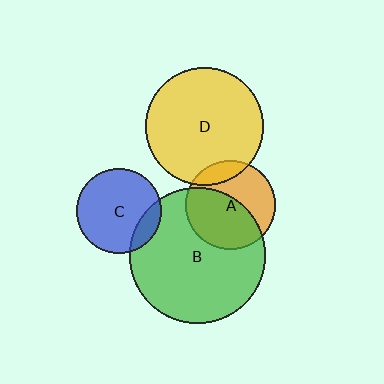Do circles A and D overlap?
Yes.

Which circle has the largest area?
Circle B (green).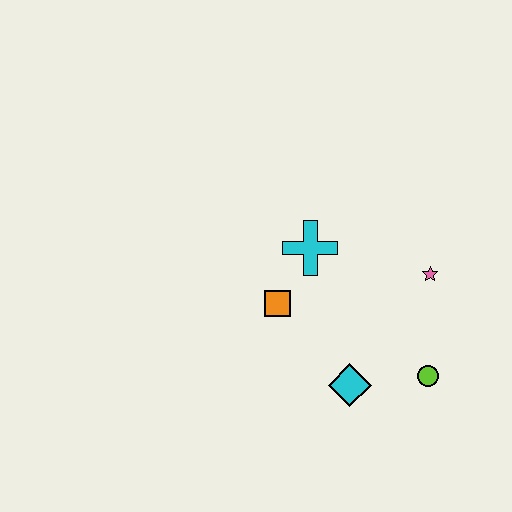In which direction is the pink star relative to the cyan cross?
The pink star is to the right of the cyan cross.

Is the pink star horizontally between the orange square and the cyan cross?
No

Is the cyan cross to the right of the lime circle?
No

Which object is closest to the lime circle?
The cyan diamond is closest to the lime circle.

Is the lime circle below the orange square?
Yes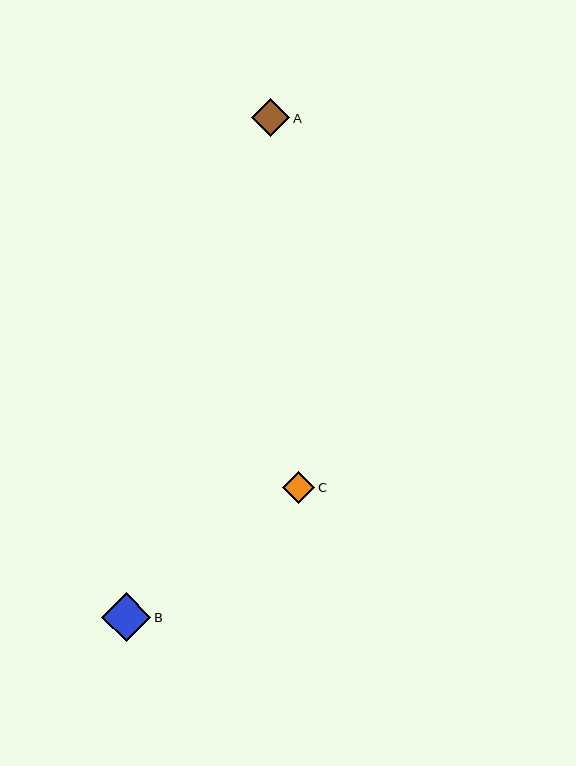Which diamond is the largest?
Diamond B is the largest with a size of approximately 49 pixels.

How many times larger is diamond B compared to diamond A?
Diamond B is approximately 1.3 times the size of diamond A.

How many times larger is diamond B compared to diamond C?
Diamond B is approximately 1.5 times the size of diamond C.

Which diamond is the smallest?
Diamond C is the smallest with a size of approximately 32 pixels.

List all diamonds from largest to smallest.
From largest to smallest: B, A, C.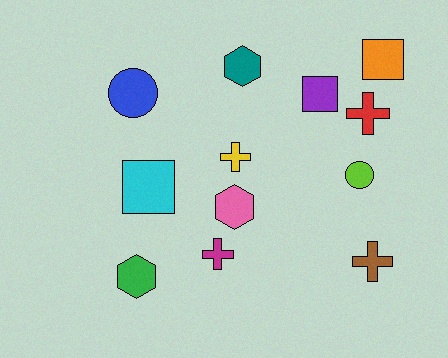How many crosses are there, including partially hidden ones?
There are 4 crosses.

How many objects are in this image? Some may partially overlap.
There are 12 objects.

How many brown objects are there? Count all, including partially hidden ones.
There is 1 brown object.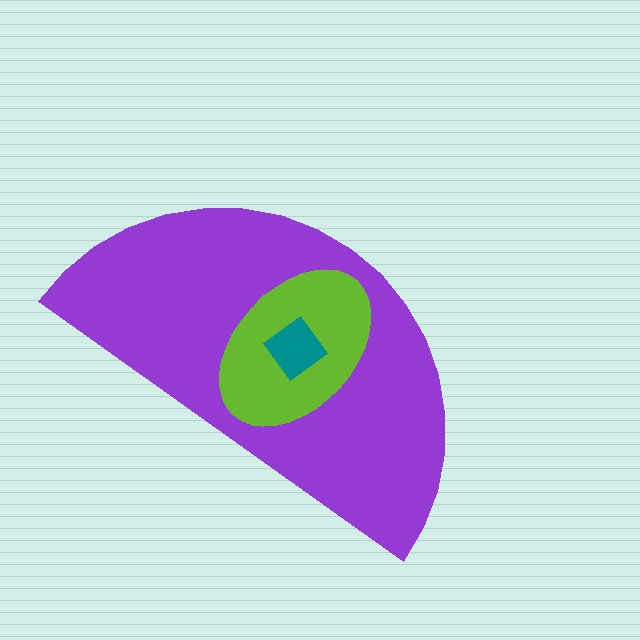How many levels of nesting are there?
3.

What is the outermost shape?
The purple semicircle.